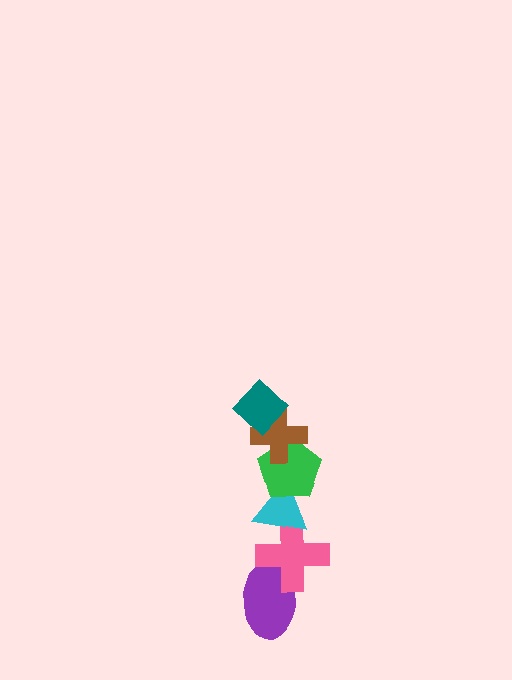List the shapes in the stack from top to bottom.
From top to bottom: the teal diamond, the brown cross, the green pentagon, the cyan triangle, the pink cross, the purple ellipse.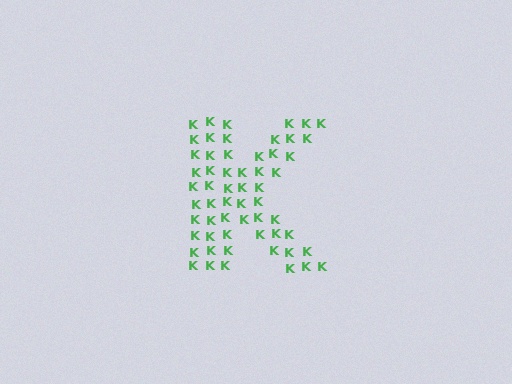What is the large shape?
The large shape is the letter K.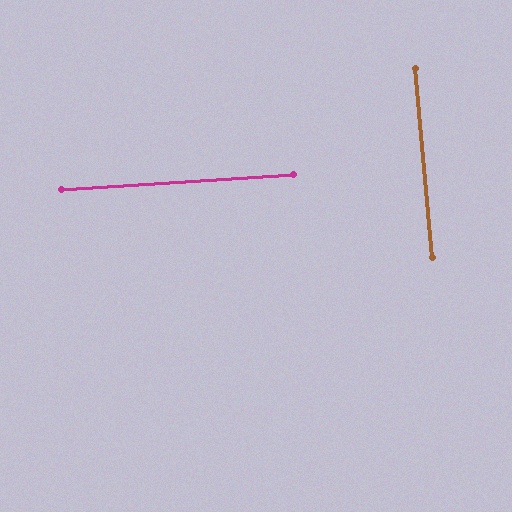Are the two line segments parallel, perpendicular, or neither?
Perpendicular — they meet at approximately 89°.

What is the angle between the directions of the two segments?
Approximately 89 degrees.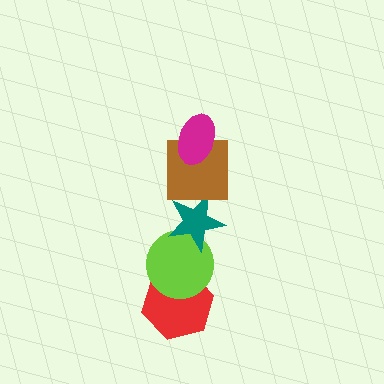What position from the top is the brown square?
The brown square is 2nd from the top.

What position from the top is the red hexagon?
The red hexagon is 5th from the top.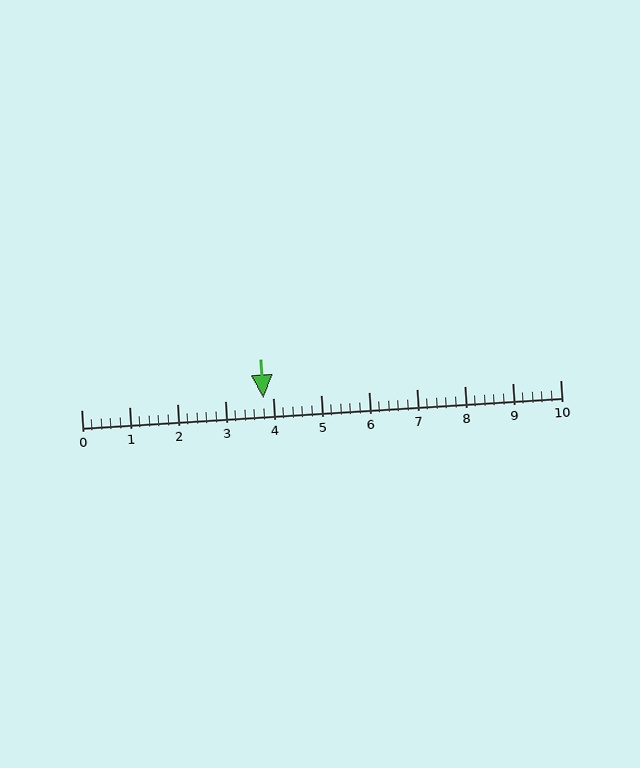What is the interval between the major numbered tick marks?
The major tick marks are spaced 1 units apart.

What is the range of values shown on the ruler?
The ruler shows values from 0 to 10.